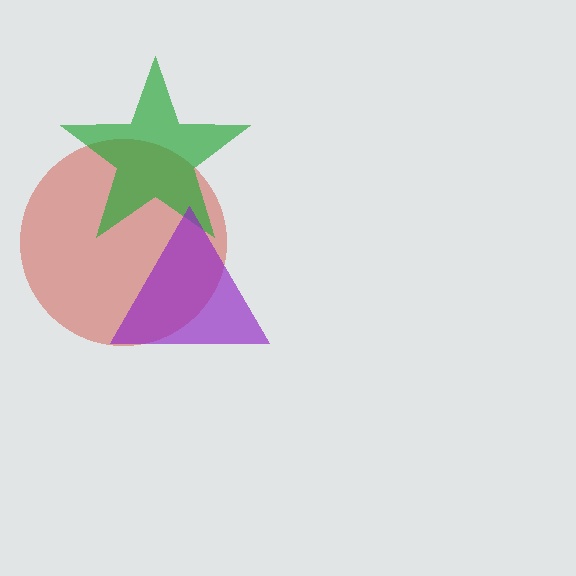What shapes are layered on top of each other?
The layered shapes are: a red circle, a green star, a purple triangle.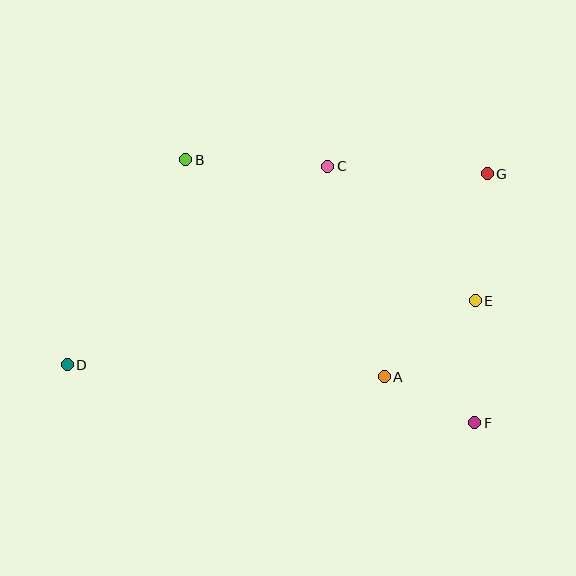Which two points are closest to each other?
Points A and F are closest to each other.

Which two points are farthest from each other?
Points D and G are farthest from each other.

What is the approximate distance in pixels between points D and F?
The distance between D and F is approximately 411 pixels.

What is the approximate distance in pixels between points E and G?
The distance between E and G is approximately 128 pixels.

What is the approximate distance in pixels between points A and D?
The distance between A and D is approximately 317 pixels.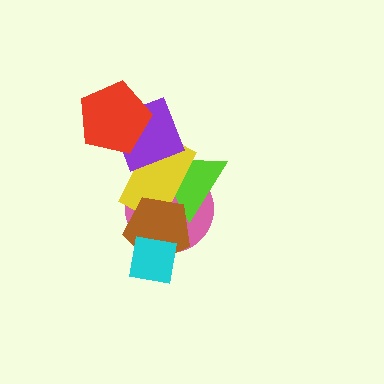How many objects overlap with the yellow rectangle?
4 objects overlap with the yellow rectangle.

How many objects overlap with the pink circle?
4 objects overlap with the pink circle.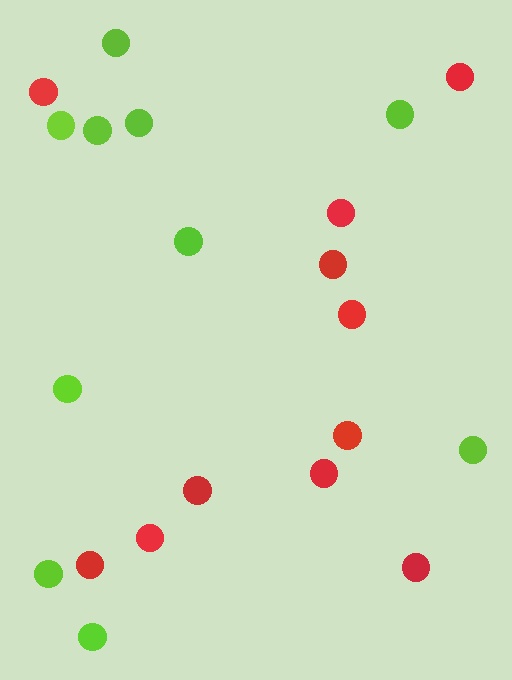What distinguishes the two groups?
There are 2 groups: one group of red circles (11) and one group of lime circles (10).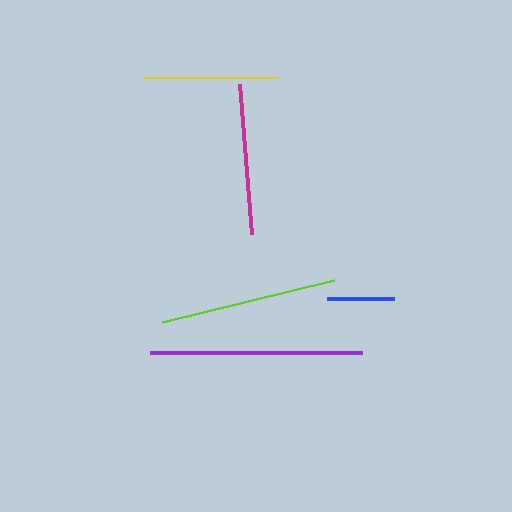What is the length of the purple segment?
The purple segment is approximately 212 pixels long.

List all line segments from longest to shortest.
From longest to shortest: purple, lime, magenta, yellow, blue.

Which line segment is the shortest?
The blue line is the shortest at approximately 67 pixels.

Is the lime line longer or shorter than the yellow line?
The lime line is longer than the yellow line.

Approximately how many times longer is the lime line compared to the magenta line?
The lime line is approximately 1.2 times the length of the magenta line.